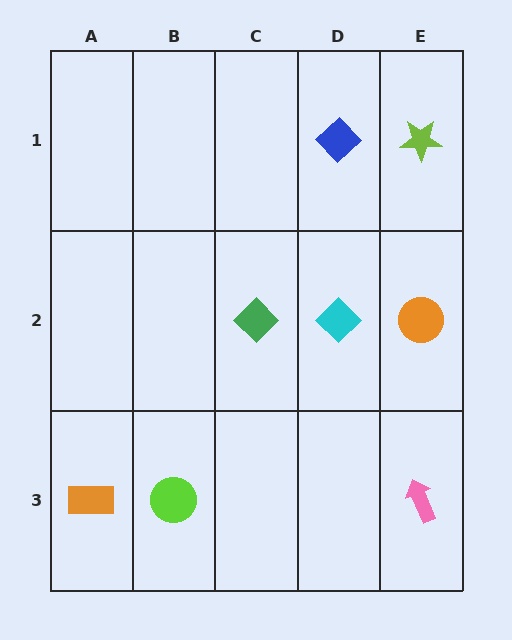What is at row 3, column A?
An orange rectangle.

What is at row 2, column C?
A green diamond.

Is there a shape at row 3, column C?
No, that cell is empty.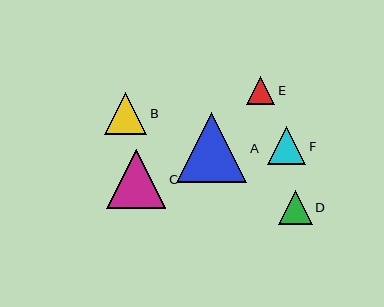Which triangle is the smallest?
Triangle E is the smallest with a size of approximately 28 pixels.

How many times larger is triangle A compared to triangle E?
Triangle A is approximately 2.5 times the size of triangle E.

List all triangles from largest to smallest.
From largest to smallest: A, C, B, F, D, E.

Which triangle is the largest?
Triangle A is the largest with a size of approximately 70 pixels.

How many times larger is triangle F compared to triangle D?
Triangle F is approximately 1.1 times the size of triangle D.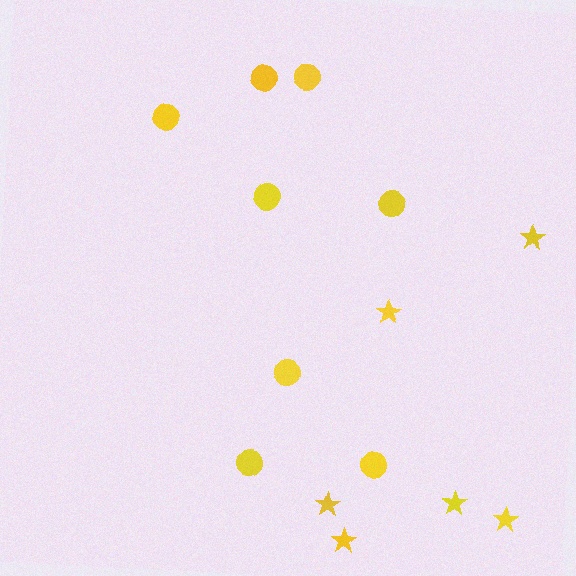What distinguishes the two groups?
There are 2 groups: one group of circles (8) and one group of stars (6).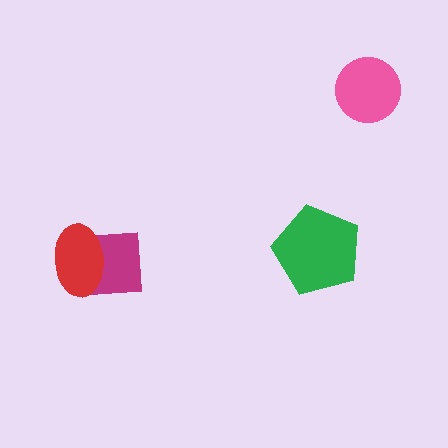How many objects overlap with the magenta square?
1 object overlaps with the magenta square.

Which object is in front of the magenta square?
The red ellipse is in front of the magenta square.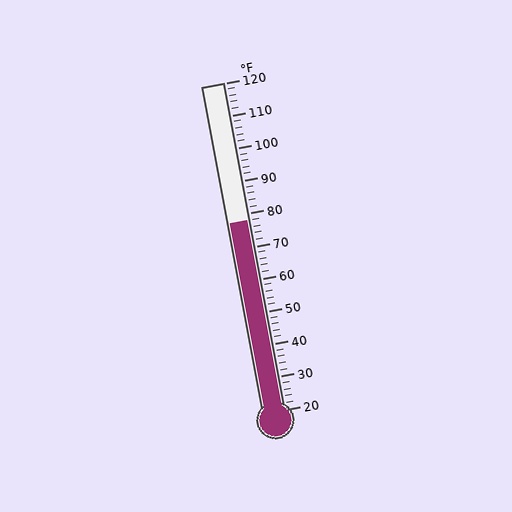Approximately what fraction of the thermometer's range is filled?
The thermometer is filled to approximately 60% of its range.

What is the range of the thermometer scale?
The thermometer scale ranges from 20°F to 120°F.